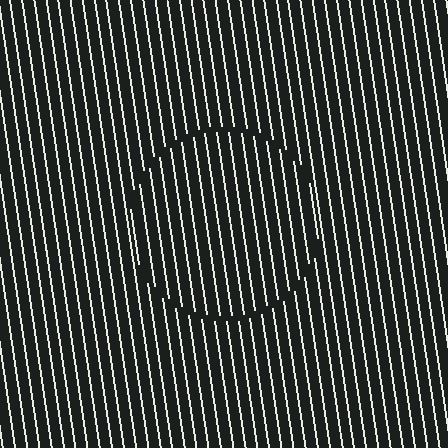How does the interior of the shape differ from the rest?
The interior of the shape contains the same grating, shifted by half a period — the contour is defined by the phase discontinuity where line-ends from the inner and outer gratings abut.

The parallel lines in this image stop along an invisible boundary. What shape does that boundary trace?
An illusory circle. The interior of the shape contains the same grating, shifted by half a period — the contour is defined by the phase discontinuity where line-ends from the inner and outer gratings abut.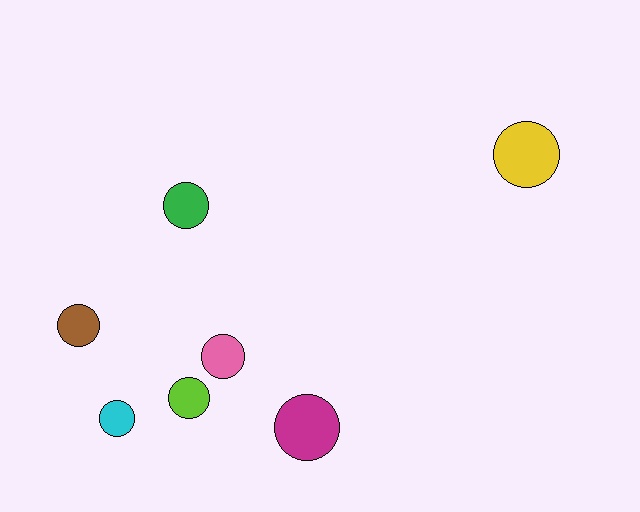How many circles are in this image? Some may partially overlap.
There are 7 circles.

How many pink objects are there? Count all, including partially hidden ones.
There is 1 pink object.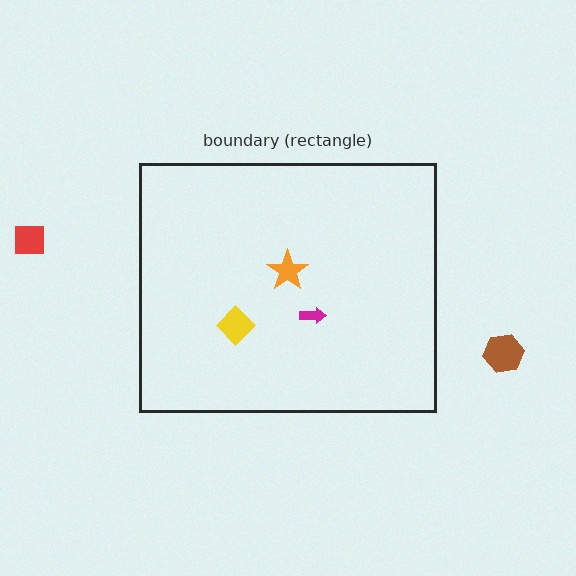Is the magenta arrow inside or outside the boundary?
Inside.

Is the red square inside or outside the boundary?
Outside.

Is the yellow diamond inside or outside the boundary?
Inside.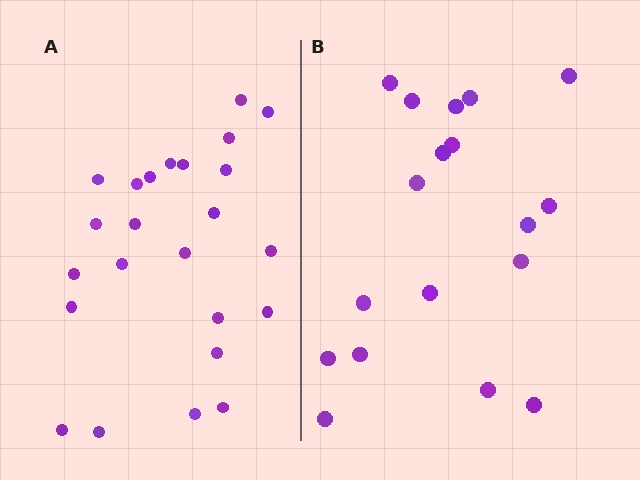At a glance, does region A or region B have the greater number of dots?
Region A (the left region) has more dots.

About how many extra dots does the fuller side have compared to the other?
Region A has about 6 more dots than region B.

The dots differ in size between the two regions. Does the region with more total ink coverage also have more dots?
No. Region B has more total ink coverage because its dots are larger, but region A actually contains more individual dots. Total area can be misleading — the number of items is what matters here.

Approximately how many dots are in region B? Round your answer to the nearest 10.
About 20 dots. (The exact count is 18, which rounds to 20.)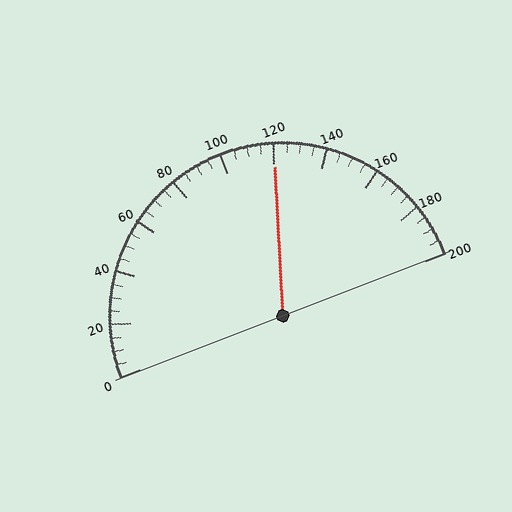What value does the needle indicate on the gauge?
The needle indicates approximately 120.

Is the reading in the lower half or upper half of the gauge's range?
The reading is in the upper half of the range (0 to 200).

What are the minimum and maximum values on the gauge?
The gauge ranges from 0 to 200.